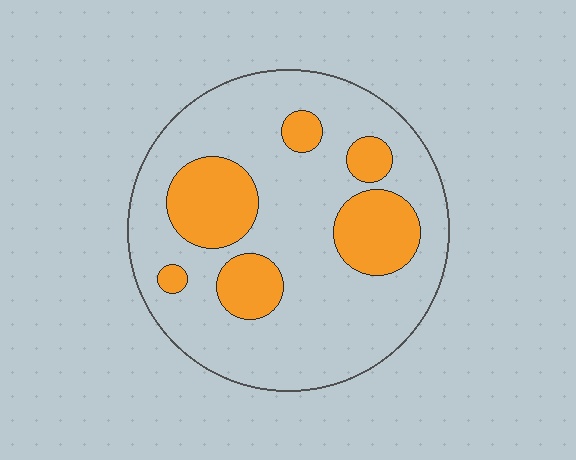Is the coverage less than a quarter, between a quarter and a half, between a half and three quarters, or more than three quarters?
Less than a quarter.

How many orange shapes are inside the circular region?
6.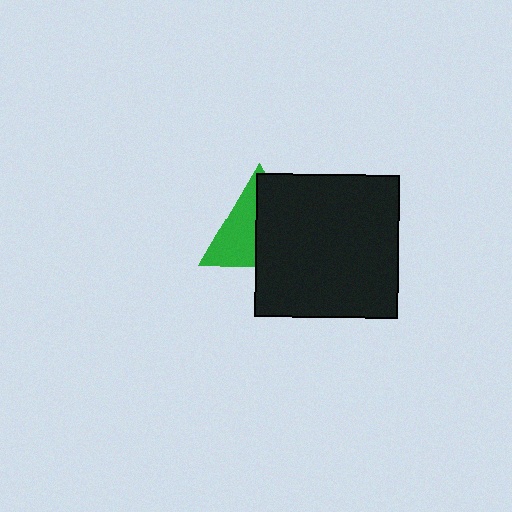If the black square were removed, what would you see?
You would see the complete green triangle.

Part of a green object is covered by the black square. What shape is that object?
It is a triangle.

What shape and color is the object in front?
The object in front is a black square.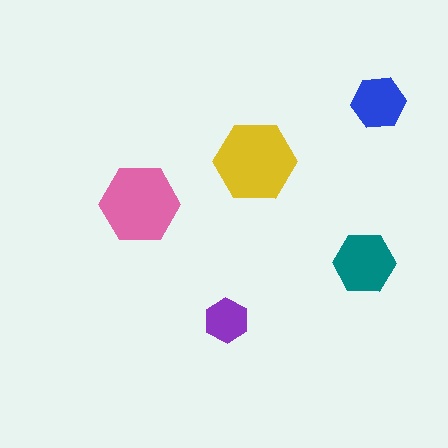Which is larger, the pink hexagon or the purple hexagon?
The pink one.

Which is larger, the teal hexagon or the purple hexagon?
The teal one.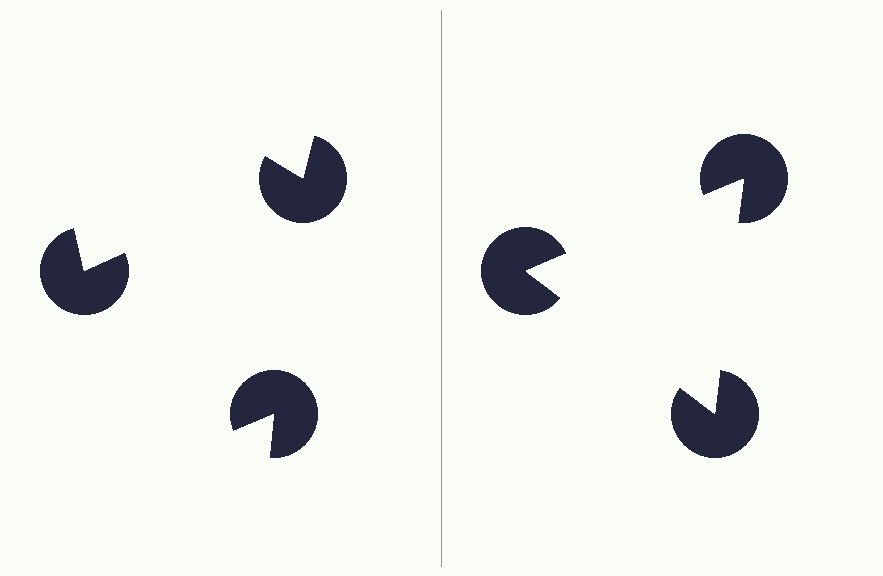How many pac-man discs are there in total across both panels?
6 — 3 on each side.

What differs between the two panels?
The pac-man discs are positioned identically on both sides; only the wedge orientations differ. On the right they align to a triangle; on the left they are misaligned.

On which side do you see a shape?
An illusory triangle appears on the right side. On the left side the wedge cuts are rotated, so no coherent shape forms.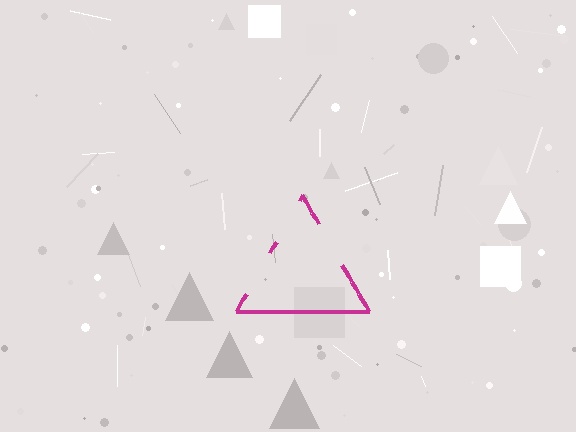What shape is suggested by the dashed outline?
The dashed outline suggests a triangle.